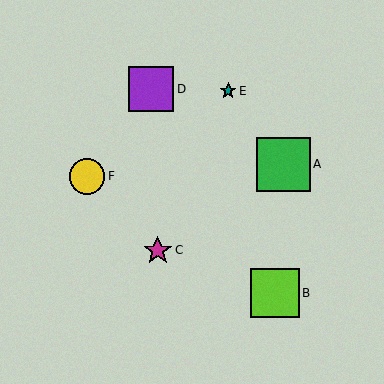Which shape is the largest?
The green square (labeled A) is the largest.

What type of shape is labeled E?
Shape E is a teal star.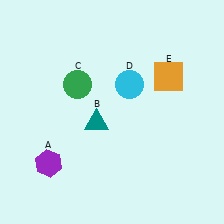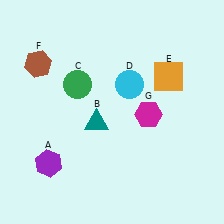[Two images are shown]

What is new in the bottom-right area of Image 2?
A magenta hexagon (G) was added in the bottom-right area of Image 2.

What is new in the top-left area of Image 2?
A brown hexagon (F) was added in the top-left area of Image 2.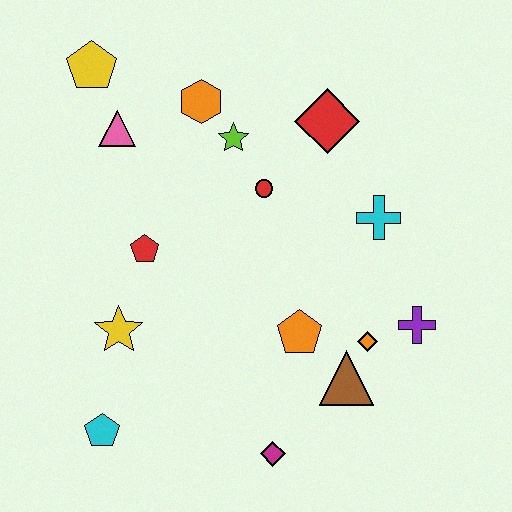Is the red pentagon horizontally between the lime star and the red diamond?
No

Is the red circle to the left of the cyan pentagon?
No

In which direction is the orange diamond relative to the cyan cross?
The orange diamond is below the cyan cross.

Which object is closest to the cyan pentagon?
The yellow star is closest to the cyan pentagon.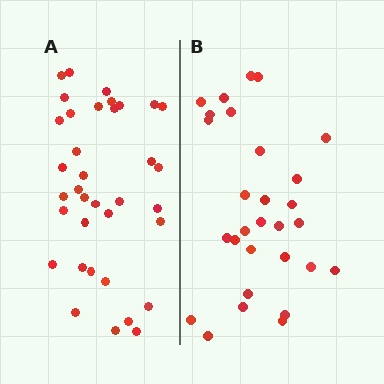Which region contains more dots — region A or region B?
Region A (the left region) has more dots.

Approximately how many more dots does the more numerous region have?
Region A has roughly 8 or so more dots than region B.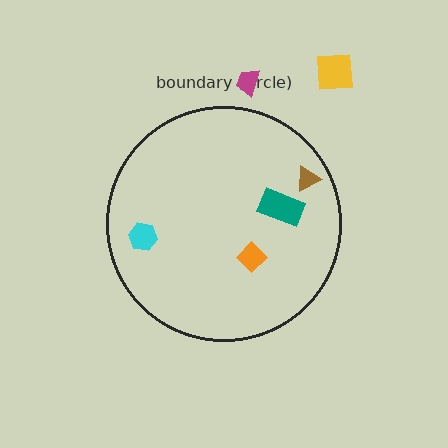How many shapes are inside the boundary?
4 inside, 2 outside.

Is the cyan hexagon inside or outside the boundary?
Inside.